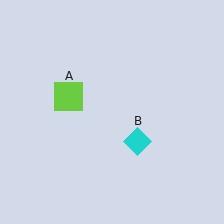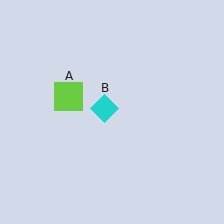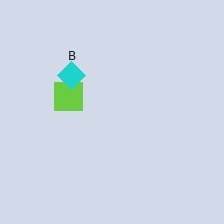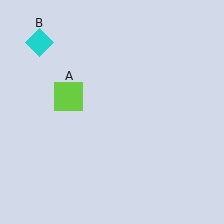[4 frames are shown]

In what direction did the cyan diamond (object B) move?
The cyan diamond (object B) moved up and to the left.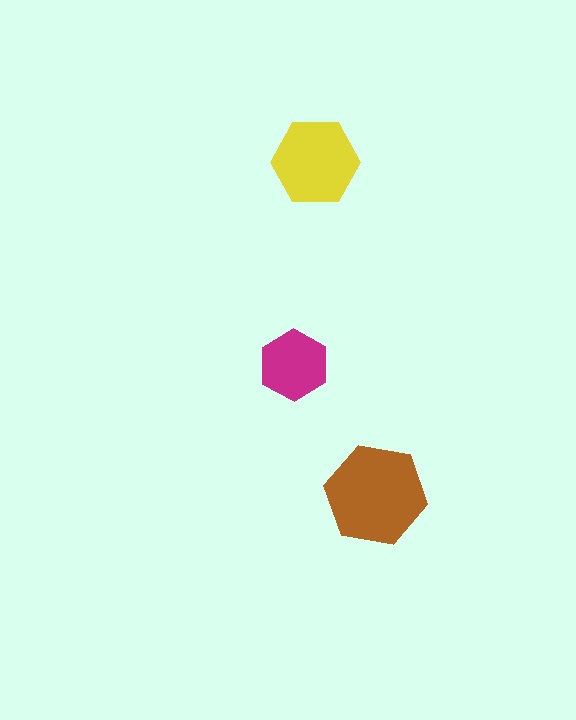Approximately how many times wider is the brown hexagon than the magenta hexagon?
About 1.5 times wider.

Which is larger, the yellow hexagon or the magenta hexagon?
The yellow one.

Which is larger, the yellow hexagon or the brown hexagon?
The brown one.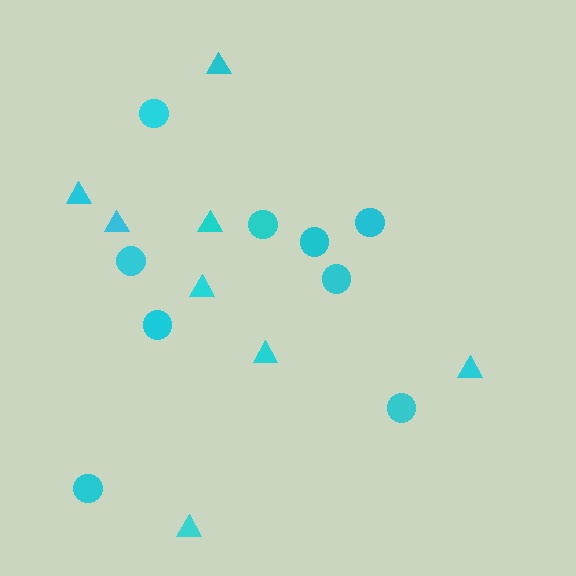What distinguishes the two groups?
There are 2 groups: one group of circles (9) and one group of triangles (8).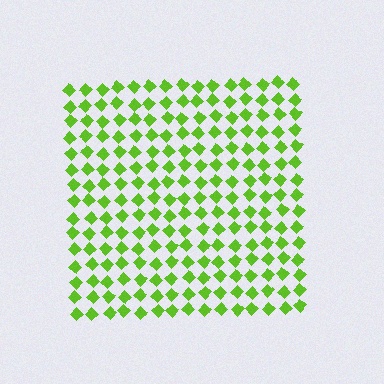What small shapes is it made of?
It is made of small diamonds.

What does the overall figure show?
The overall figure shows a square.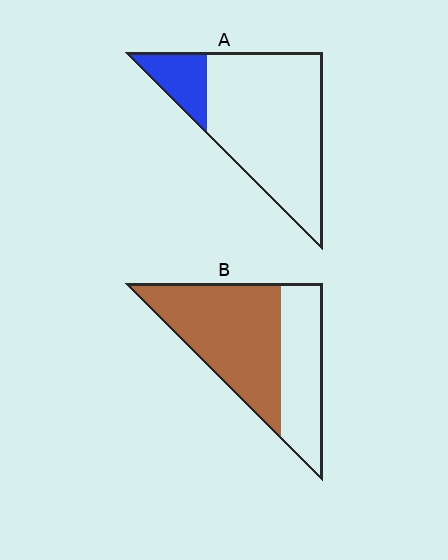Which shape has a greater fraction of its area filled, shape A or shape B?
Shape B.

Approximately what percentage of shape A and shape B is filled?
A is approximately 15% and B is approximately 60%.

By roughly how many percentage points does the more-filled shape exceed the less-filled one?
By roughly 45 percentage points (B over A).